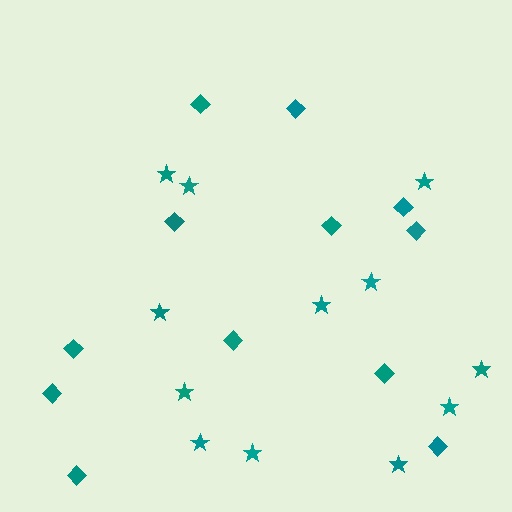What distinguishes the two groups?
There are 2 groups: one group of stars (12) and one group of diamonds (12).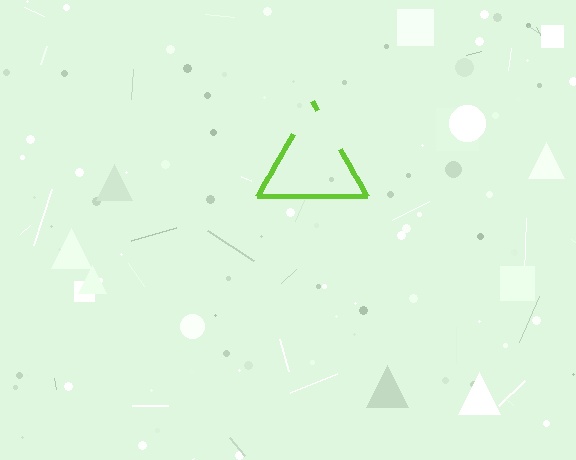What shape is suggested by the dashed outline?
The dashed outline suggests a triangle.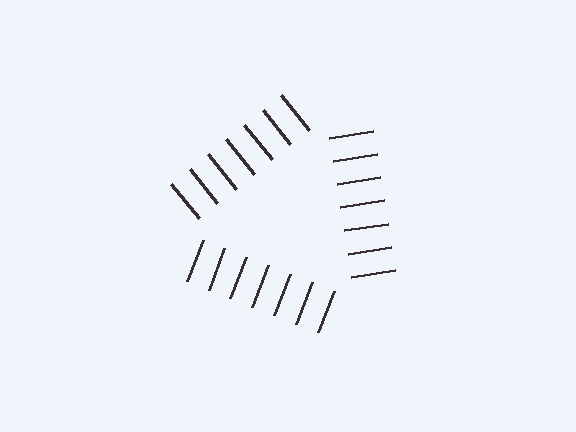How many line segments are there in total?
21 — 7 along each of the 3 edges.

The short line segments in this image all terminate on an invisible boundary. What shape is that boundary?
An illusory triangle — the line segments terminate on its edges but no continuous stroke is drawn.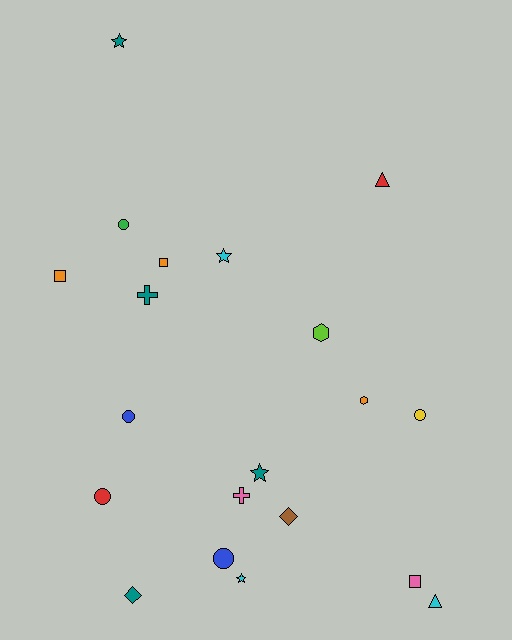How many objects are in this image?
There are 20 objects.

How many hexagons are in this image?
There are 2 hexagons.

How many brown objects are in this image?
There is 1 brown object.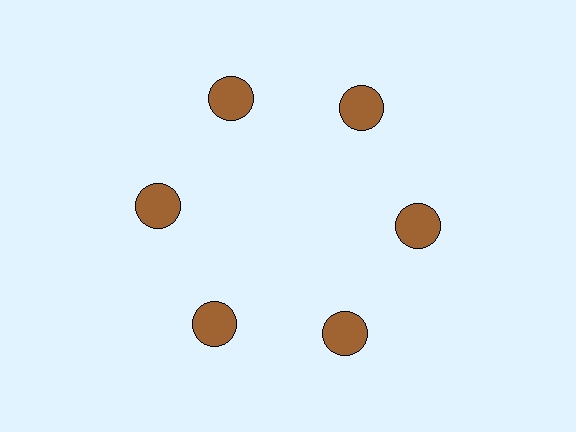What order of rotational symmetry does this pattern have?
This pattern has 6-fold rotational symmetry.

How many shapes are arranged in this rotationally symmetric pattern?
There are 6 shapes, arranged in 6 groups of 1.